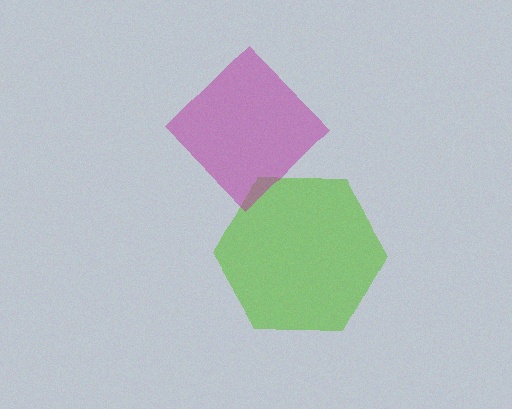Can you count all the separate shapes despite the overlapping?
Yes, there are 2 separate shapes.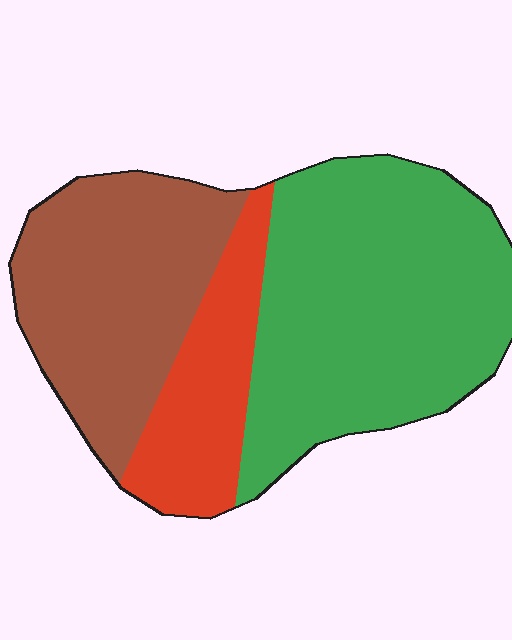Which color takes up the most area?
Green, at roughly 50%.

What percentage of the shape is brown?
Brown takes up about one third (1/3) of the shape.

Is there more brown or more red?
Brown.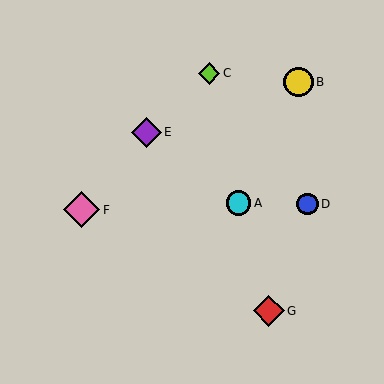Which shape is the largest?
The pink diamond (labeled F) is the largest.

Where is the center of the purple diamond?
The center of the purple diamond is at (146, 132).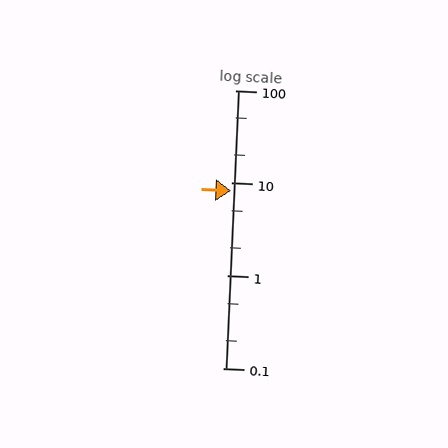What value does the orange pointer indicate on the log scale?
The pointer indicates approximately 8.2.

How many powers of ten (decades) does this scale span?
The scale spans 3 decades, from 0.1 to 100.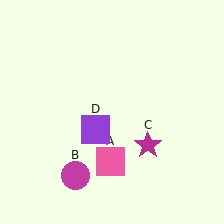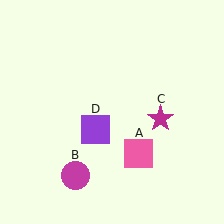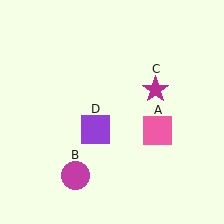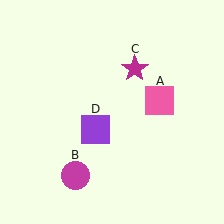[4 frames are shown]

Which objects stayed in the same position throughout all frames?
Magenta circle (object B) and purple square (object D) remained stationary.